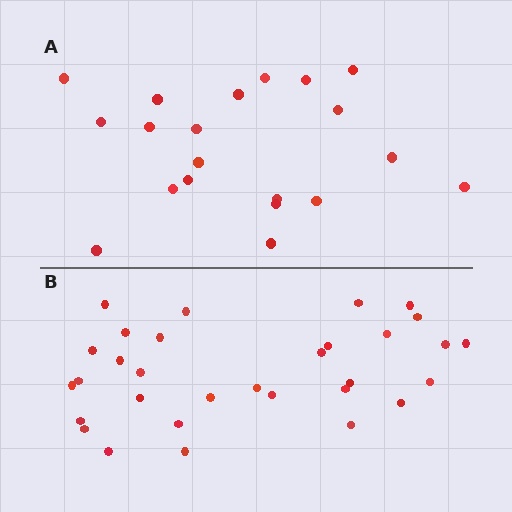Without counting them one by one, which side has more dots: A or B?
Region B (the bottom region) has more dots.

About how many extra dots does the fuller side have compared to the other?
Region B has roughly 12 or so more dots than region A.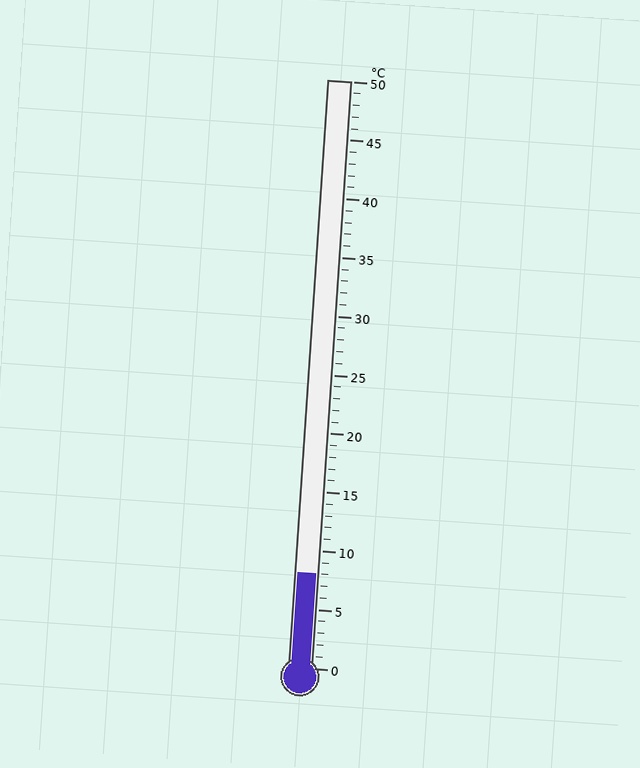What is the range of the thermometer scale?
The thermometer scale ranges from 0°C to 50°C.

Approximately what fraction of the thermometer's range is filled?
The thermometer is filled to approximately 15% of its range.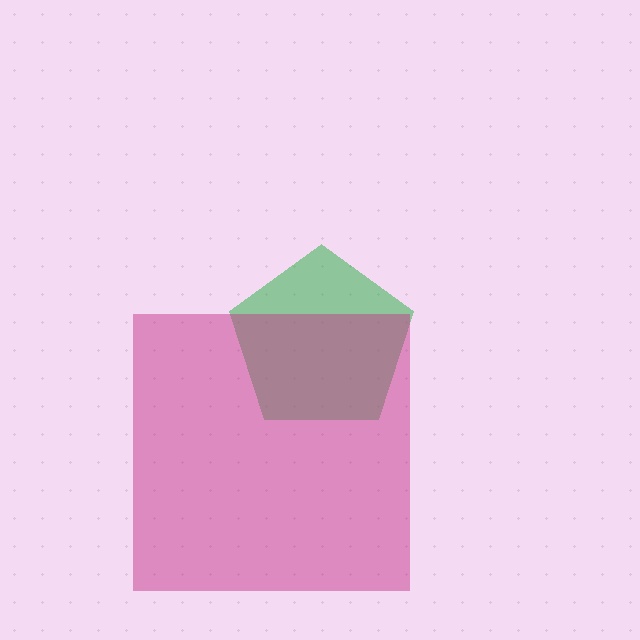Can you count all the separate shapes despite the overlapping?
Yes, there are 2 separate shapes.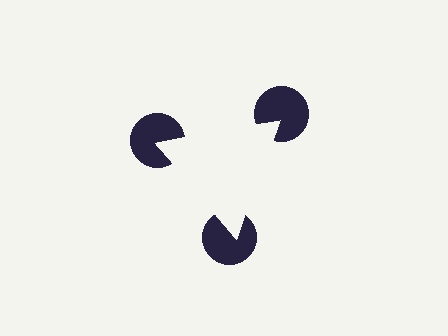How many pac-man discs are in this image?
There are 3 — one at each vertex of the illusory triangle.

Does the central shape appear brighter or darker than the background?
It typically appears slightly brighter than the background, even though no actual brightness change is drawn.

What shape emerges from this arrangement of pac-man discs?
An illusory triangle — its edges are inferred from the aligned wedge cuts in the pac-man discs, not physically drawn.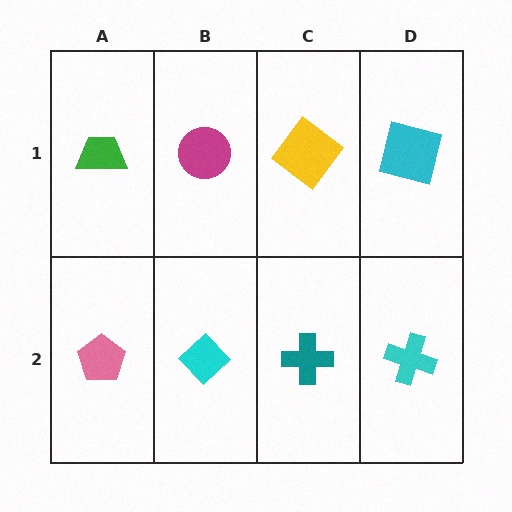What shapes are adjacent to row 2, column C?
A yellow diamond (row 1, column C), a cyan diamond (row 2, column B), a cyan cross (row 2, column D).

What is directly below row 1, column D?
A cyan cross.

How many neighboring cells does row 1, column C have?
3.